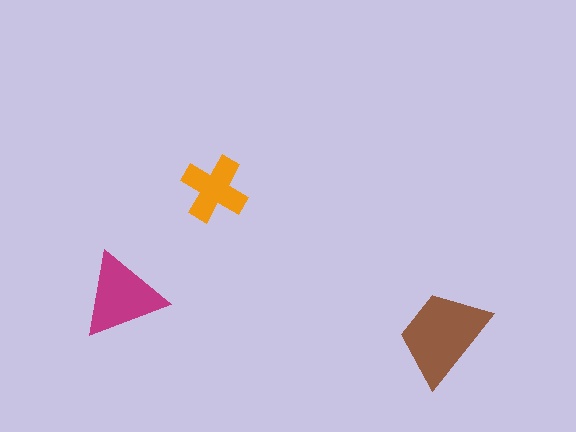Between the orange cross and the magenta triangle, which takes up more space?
The magenta triangle.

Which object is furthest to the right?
The brown trapezoid is rightmost.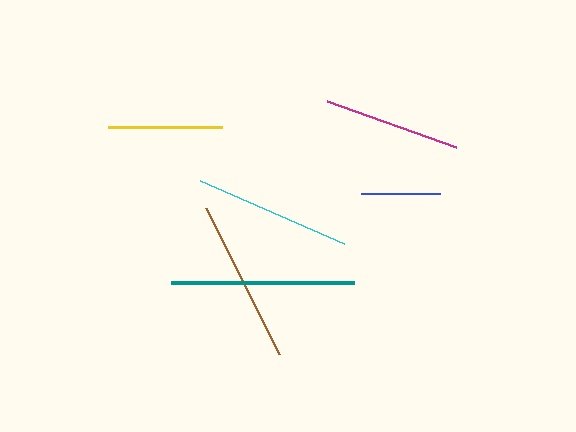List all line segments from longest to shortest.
From longest to shortest: teal, brown, cyan, magenta, yellow, blue.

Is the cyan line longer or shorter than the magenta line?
The cyan line is longer than the magenta line.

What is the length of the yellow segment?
The yellow segment is approximately 114 pixels long.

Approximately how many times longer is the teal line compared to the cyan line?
The teal line is approximately 1.2 times the length of the cyan line.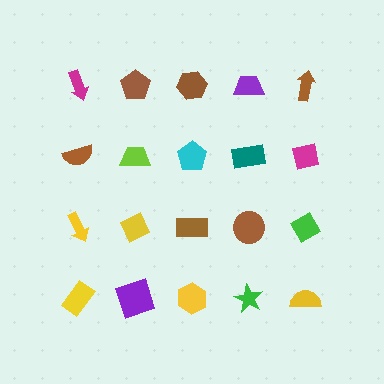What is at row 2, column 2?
A lime trapezoid.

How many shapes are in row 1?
5 shapes.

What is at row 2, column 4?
A teal rectangle.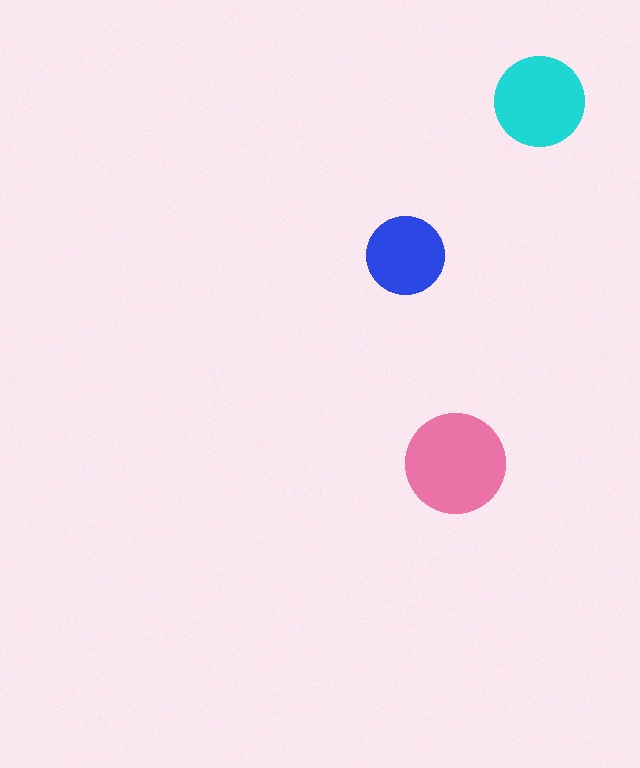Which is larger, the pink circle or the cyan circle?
The pink one.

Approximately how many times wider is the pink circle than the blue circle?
About 1.5 times wider.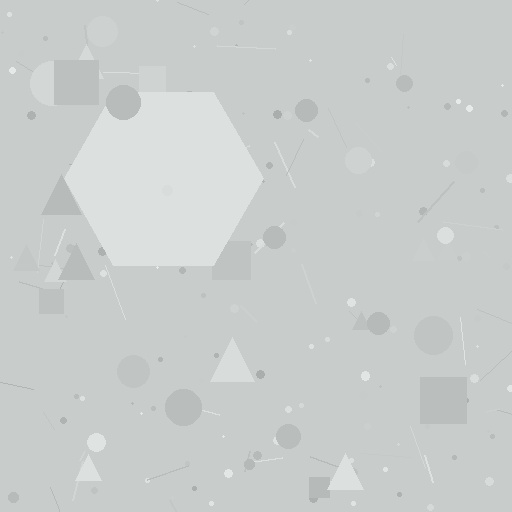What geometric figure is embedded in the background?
A hexagon is embedded in the background.